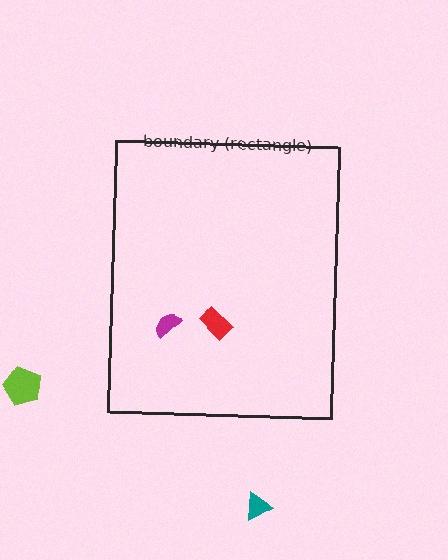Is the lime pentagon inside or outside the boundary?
Outside.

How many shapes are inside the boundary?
2 inside, 2 outside.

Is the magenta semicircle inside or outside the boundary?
Inside.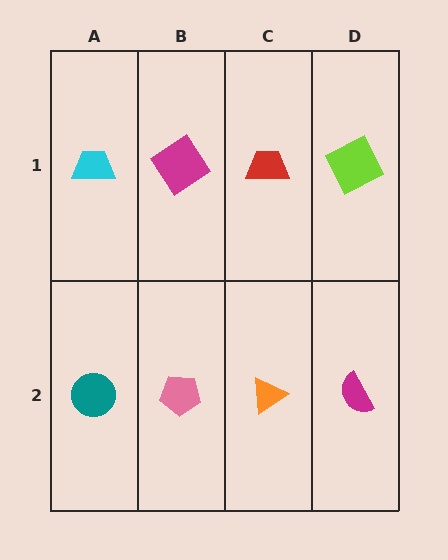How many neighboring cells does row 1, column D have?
2.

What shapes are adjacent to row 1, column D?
A magenta semicircle (row 2, column D), a red trapezoid (row 1, column C).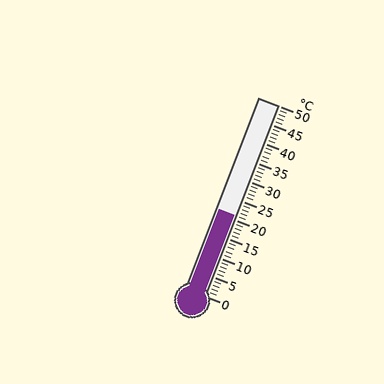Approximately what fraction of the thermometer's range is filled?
The thermometer is filled to approximately 40% of its range.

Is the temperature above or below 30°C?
The temperature is below 30°C.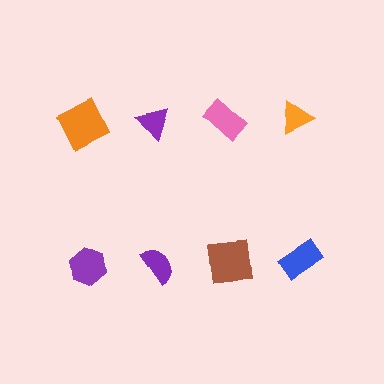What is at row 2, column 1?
A purple hexagon.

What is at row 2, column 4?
A blue rectangle.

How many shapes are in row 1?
4 shapes.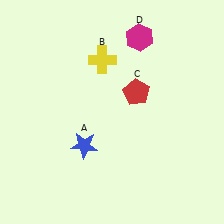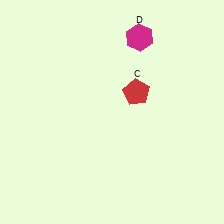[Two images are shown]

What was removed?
The blue star (A), the yellow cross (B) were removed in Image 2.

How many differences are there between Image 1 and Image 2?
There are 2 differences between the two images.